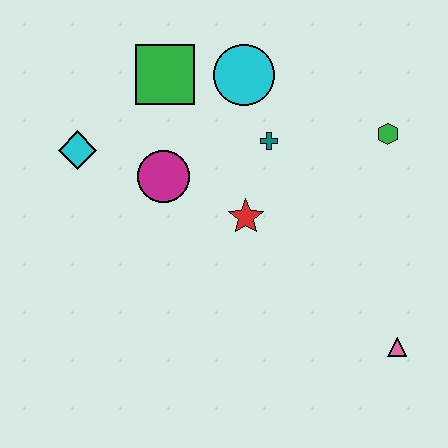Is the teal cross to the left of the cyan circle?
No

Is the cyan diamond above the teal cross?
No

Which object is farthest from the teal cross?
The pink triangle is farthest from the teal cross.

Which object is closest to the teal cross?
The cyan circle is closest to the teal cross.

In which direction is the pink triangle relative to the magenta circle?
The pink triangle is to the right of the magenta circle.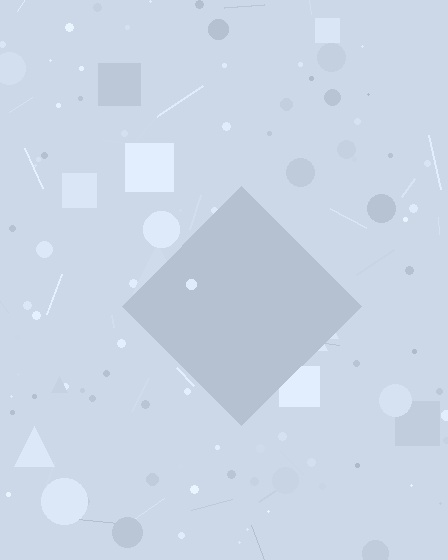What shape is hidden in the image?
A diamond is hidden in the image.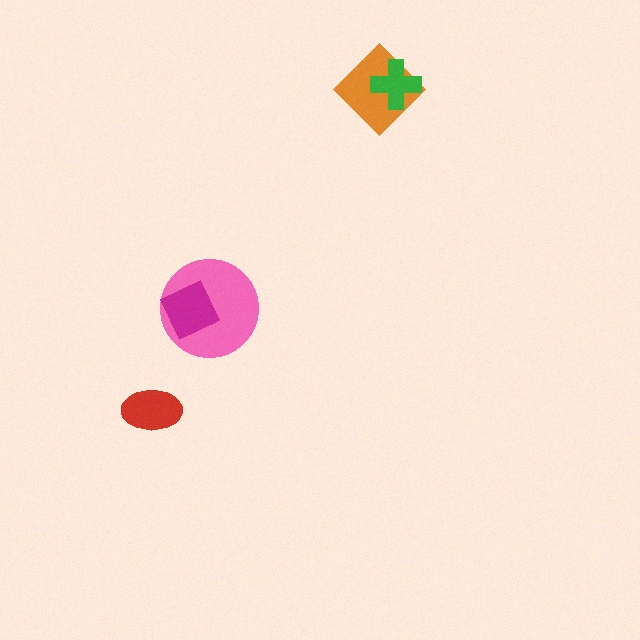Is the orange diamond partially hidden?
Yes, it is partially covered by another shape.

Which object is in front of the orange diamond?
The green cross is in front of the orange diamond.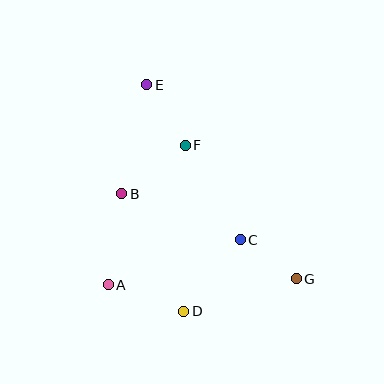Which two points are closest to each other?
Points C and G are closest to each other.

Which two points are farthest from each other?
Points E and G are farthest from each other.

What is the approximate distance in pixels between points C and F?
The distance between C and F is approximately 109 pixels.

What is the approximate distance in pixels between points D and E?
The distance between D and E is approximately 229 pixels.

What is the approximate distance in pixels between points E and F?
The distance between E and F is approximately 72 pixels.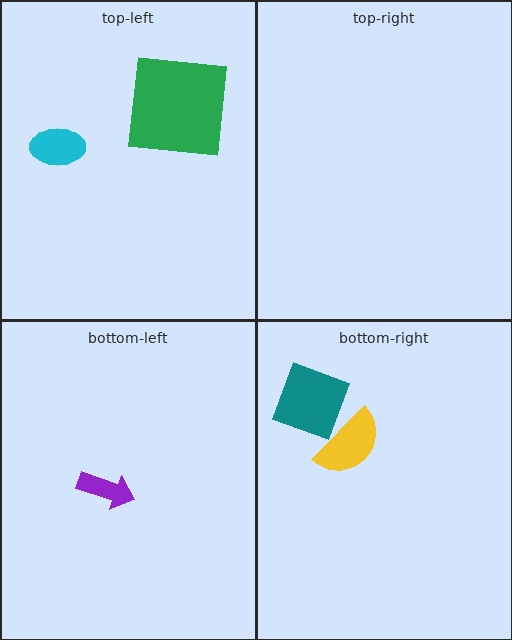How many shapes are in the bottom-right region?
2.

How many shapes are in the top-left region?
2.